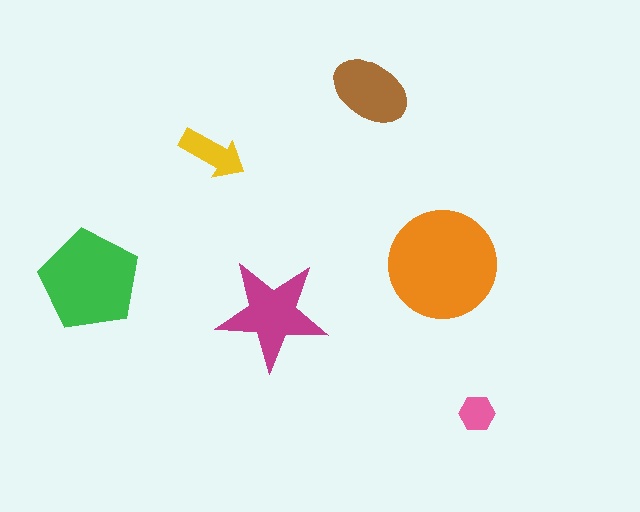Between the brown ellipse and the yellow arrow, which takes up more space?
The brown ellipse.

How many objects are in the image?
There are 6 objects in the image.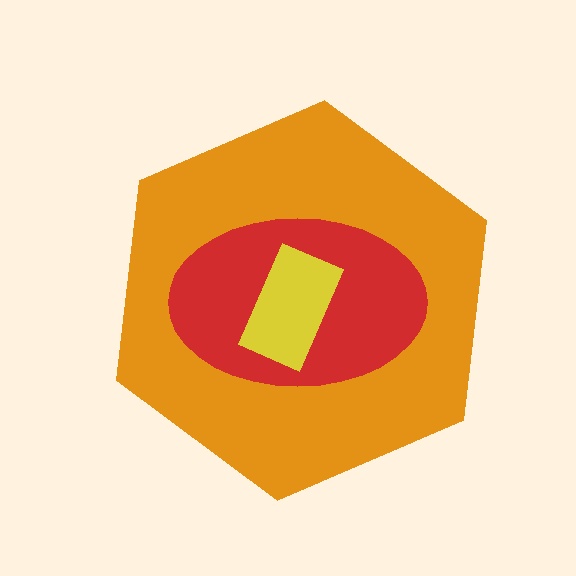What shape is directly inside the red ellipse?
The yellow rectangle.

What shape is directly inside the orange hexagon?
The red ellipse.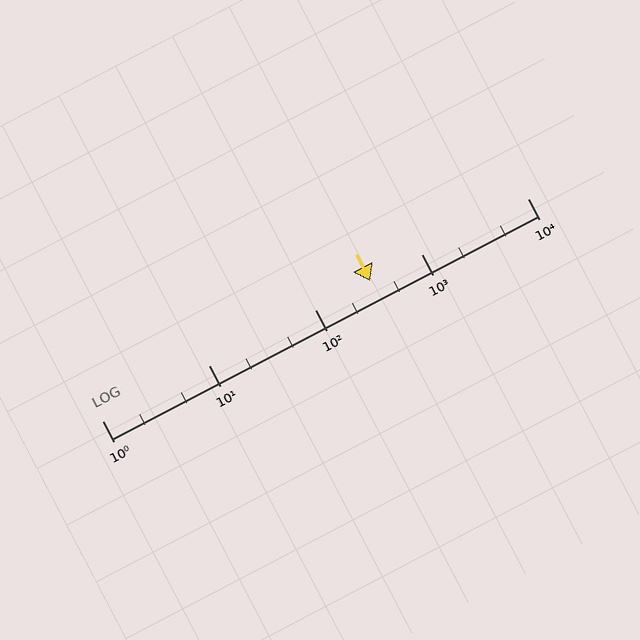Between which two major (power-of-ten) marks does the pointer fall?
The pointer is between 100 and 1000.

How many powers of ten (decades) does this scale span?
The scale spans 4 decades, from 1 to 10000.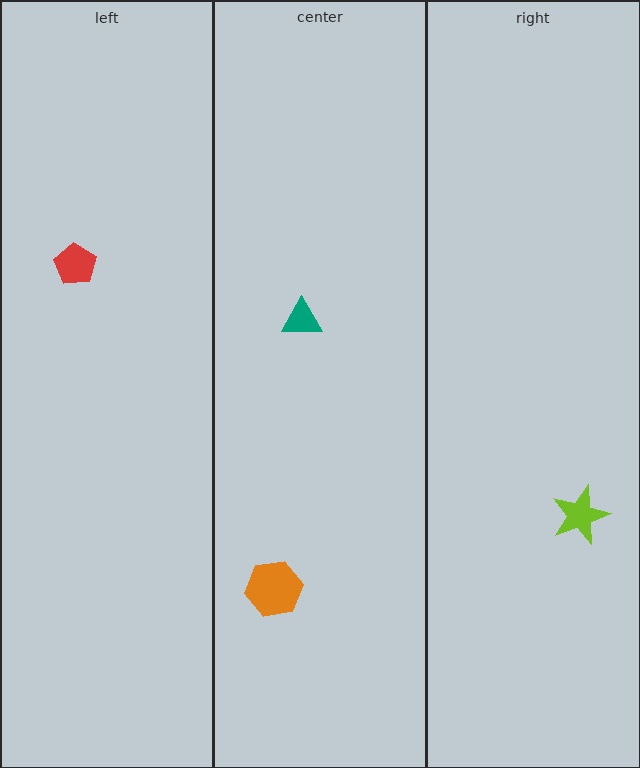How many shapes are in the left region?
1.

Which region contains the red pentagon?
The left region.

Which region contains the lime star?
The right region.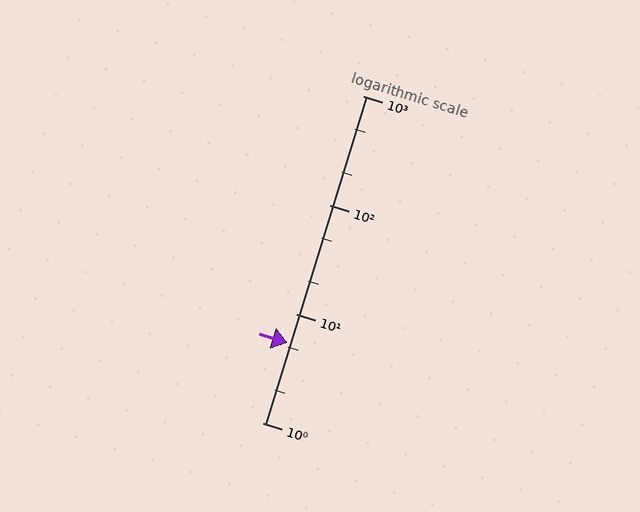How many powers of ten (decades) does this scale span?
The scale spans 3 decades, from 1 to 1000.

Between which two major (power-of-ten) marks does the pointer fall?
The pointer is between 1 and 10.